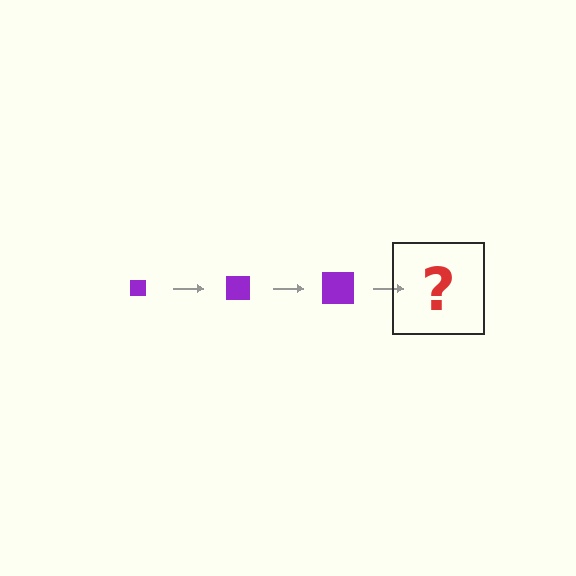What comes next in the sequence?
The next element should be a purple square, larger than the previous one.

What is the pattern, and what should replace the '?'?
The pattern is that the square gets progressively larger each step. The '?' should be a purple square, larger than the previous one.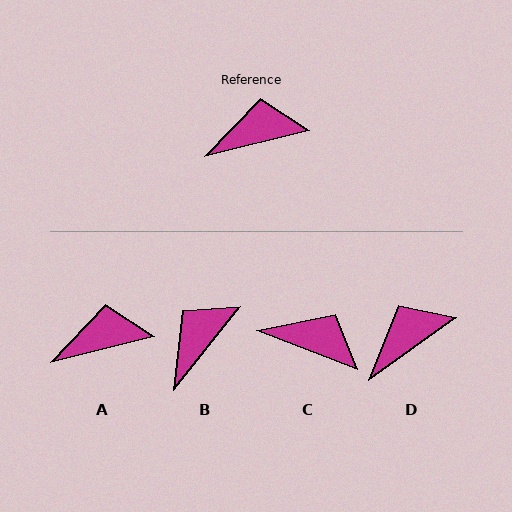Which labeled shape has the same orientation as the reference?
A.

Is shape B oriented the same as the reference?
No, it is off by about 37 degrees.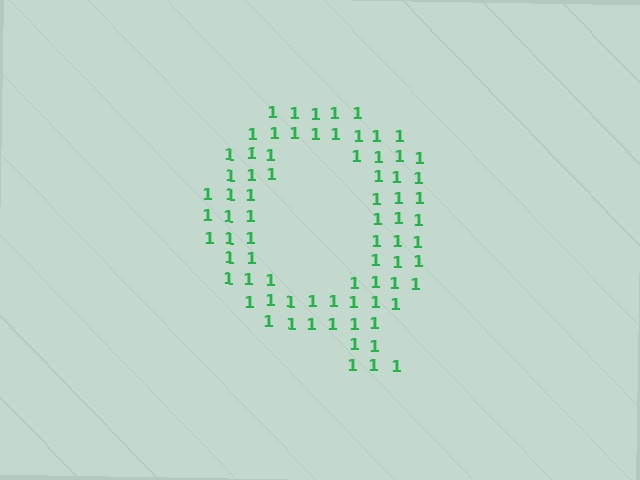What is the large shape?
The large shape is the letter Q.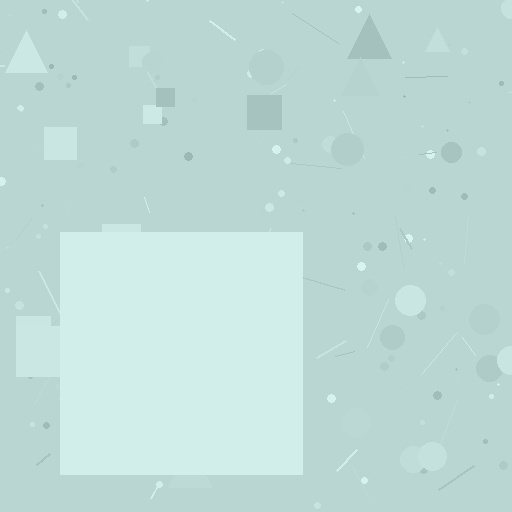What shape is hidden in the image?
A square is hidden in the image.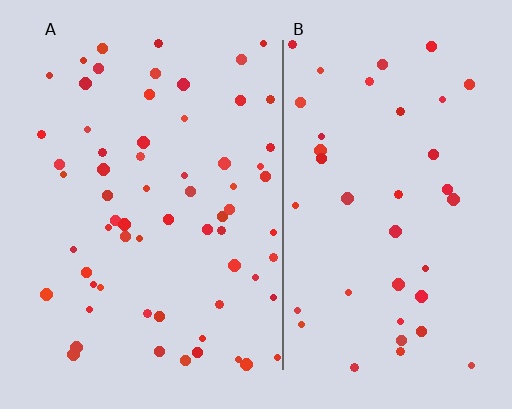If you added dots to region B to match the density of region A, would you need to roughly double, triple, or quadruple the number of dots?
Approximately double.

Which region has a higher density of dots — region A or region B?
A (the left).